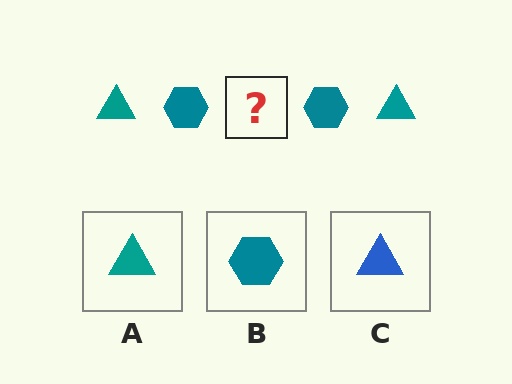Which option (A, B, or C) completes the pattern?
A.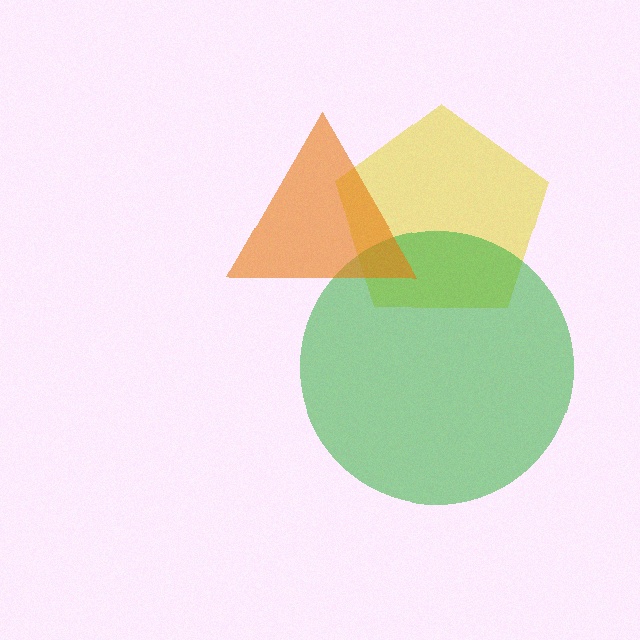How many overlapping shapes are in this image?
There are 3 overlapping shapes in the image.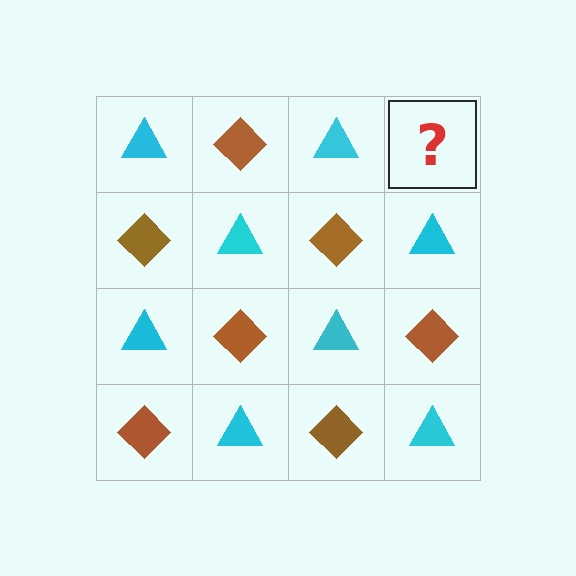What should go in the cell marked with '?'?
The missing cell should contain a brown diamond.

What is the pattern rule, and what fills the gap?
The rule is that it alternates cyan triangle and brown diamond in a checkerboard pattern. The gap should be filled with a brown diamond.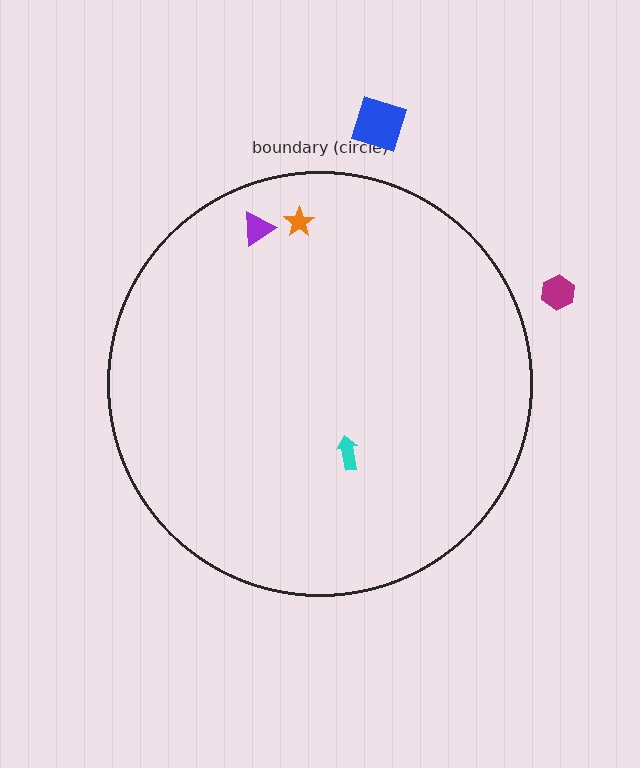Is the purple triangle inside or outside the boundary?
Inside.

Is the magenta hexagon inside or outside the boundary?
Outside.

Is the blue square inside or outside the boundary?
Outside.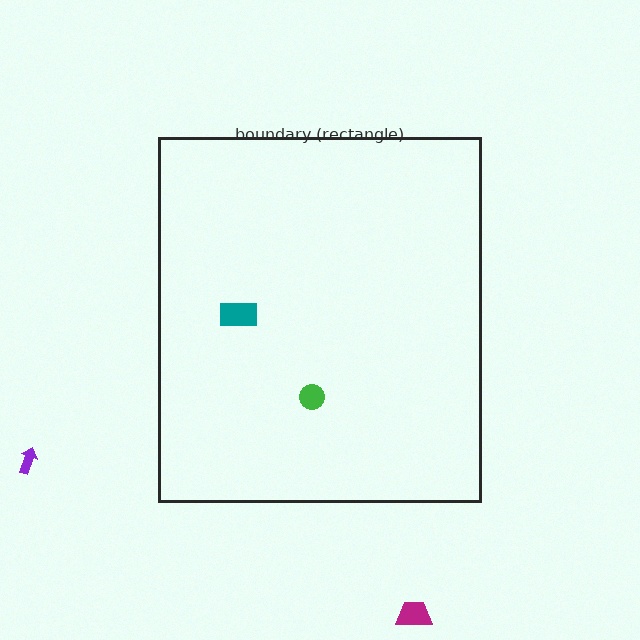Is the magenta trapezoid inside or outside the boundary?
Outside.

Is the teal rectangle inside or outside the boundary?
Inside.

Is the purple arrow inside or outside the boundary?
Outside.